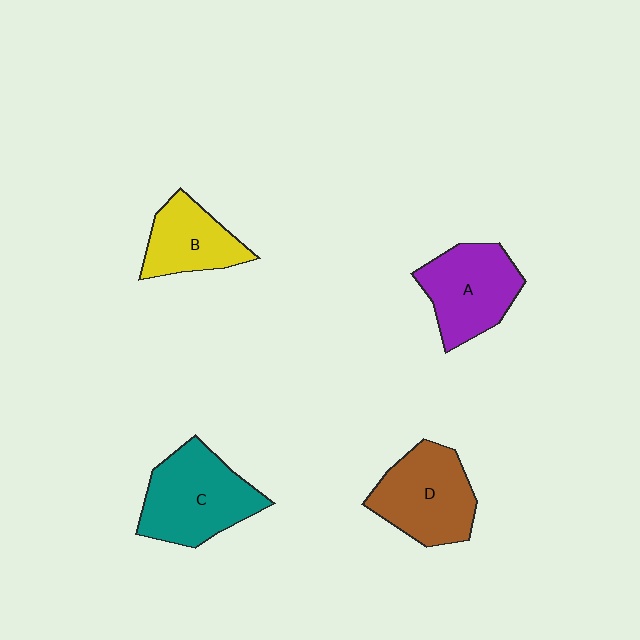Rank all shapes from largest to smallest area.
From largest to smallest: C (teal), D (brown), A (purple), B (yellow).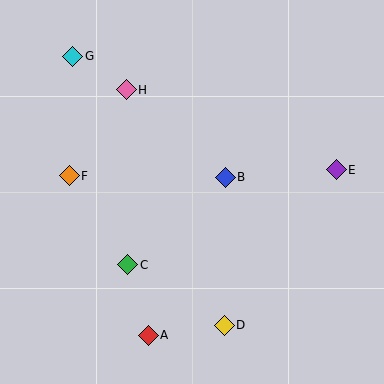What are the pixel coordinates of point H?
Point H is at (126, 90).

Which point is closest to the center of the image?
Point B at (225, 177) is closest to the center.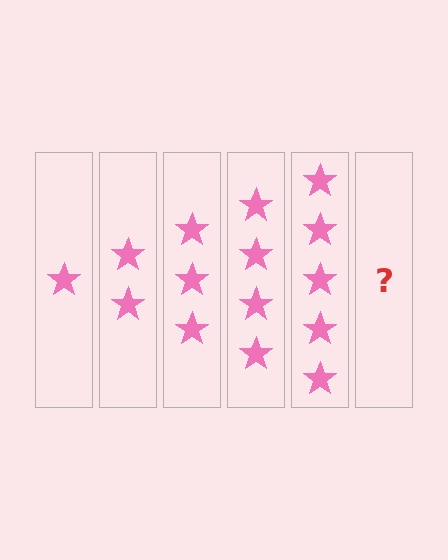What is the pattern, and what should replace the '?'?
The pattern is that each step adds one more star. The '?' should be 6 stars.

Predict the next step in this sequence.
The next step is 6 stars.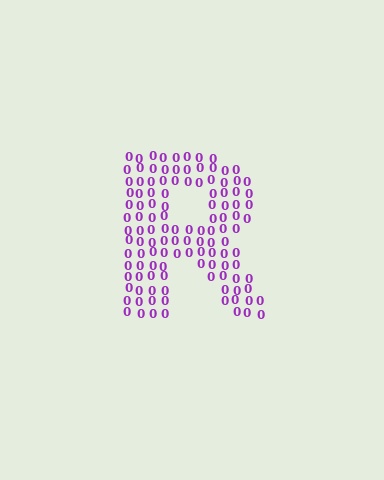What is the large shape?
The large shape is the letter R.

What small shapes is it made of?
It is made of small digit 0's.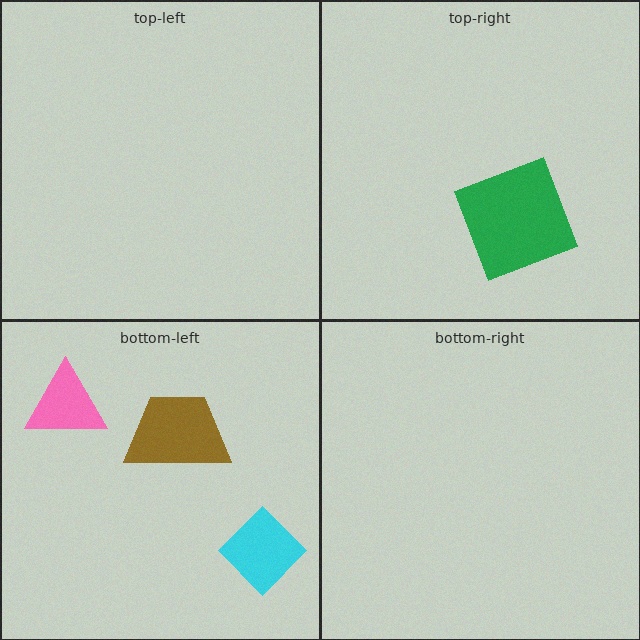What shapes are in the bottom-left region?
The pink triangle, the cyan diamond, the brown trapezoid.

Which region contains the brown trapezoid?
The bottom-left region.